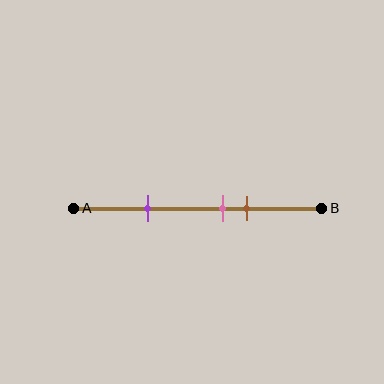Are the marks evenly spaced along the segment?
No, the marks are not evenly spaced.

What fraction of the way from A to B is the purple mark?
The purple mark is approximately 30% (0.3) of the way from A to B.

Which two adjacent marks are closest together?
The pink and brown marks are the closest adjacent pair.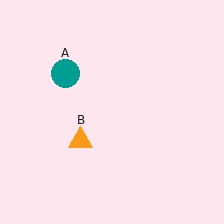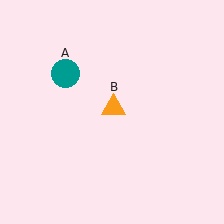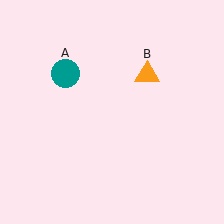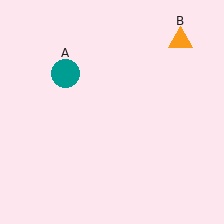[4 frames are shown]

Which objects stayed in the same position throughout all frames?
Teal circle (object A) remained stationary.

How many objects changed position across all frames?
1 object changed position: orange triangle (object B).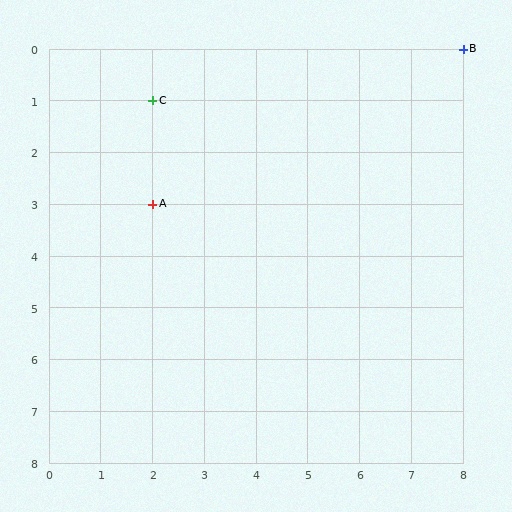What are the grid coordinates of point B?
Point B is at grid coordinates (8, 0).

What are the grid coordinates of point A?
Point A is at grid coordinates (2, 3).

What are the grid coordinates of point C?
Point C is at grid coordinates (2, 1).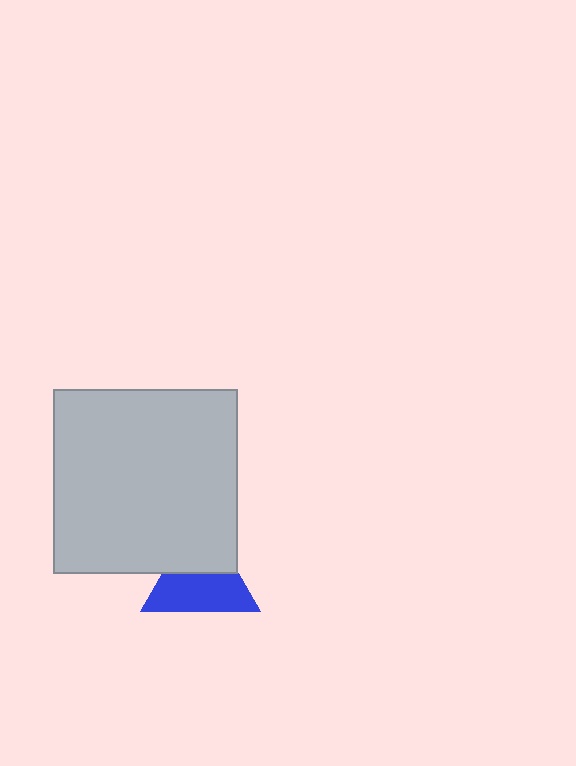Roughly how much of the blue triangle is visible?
About half of it is visible (roughly 59%).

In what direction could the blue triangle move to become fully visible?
The blue triangle could move down. That would shift it out from behind the light gray square entirely.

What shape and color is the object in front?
The object in front is a light gray square.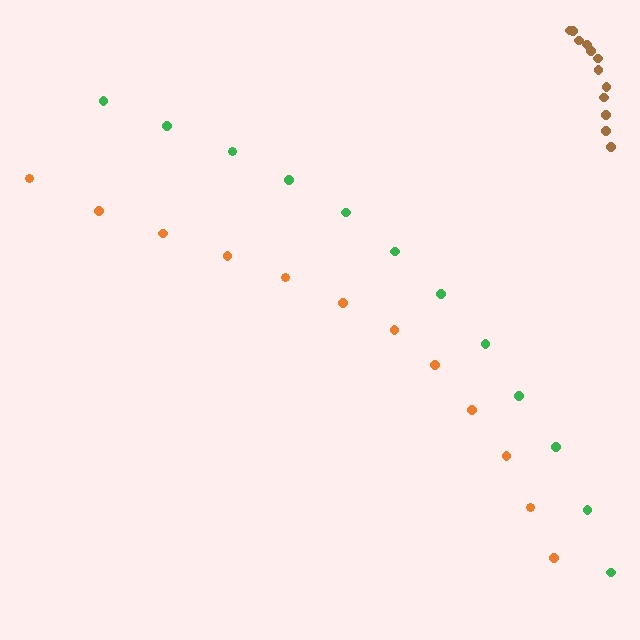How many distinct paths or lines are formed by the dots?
There are 3 distinct paths.